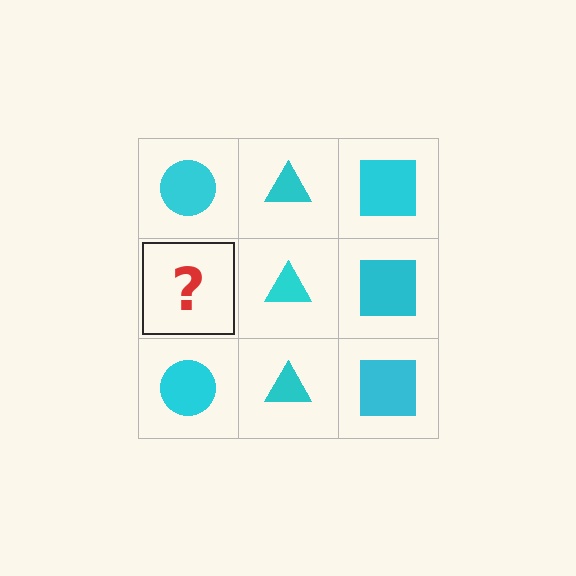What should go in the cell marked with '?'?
The missing cell should contain a cyan circle.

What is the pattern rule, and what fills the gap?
The rule is that each column has a consistent shape. The gap should be filled with a cyan circle.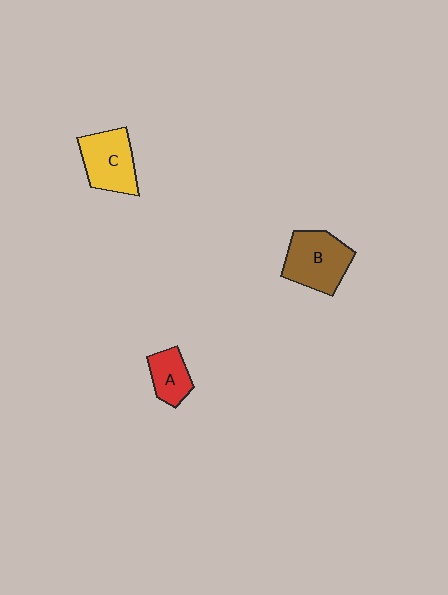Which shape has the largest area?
Shape B (brown).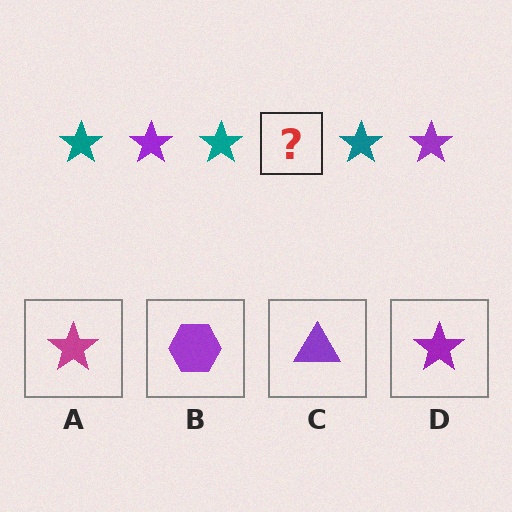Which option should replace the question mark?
Option D.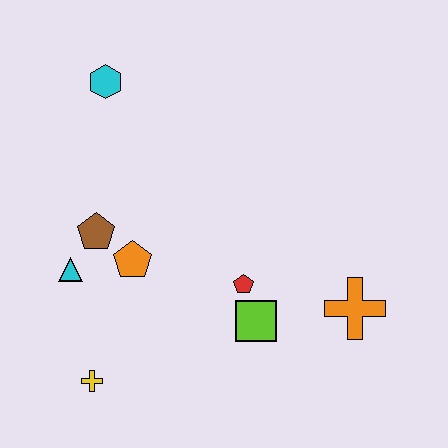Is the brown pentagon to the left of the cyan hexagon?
Yes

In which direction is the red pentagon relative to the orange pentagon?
The red pentagon is to the right of the orange pentagon.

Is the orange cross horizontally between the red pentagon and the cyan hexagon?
No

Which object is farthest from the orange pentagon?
The orange cross is farthest from the orange pentagon.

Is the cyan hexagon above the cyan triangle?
Yes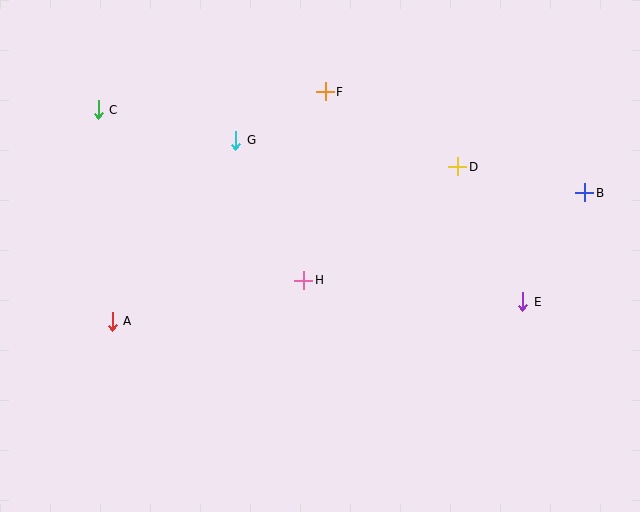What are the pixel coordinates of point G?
Point G is at (236, 140).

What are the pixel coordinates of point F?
Point F is at (325, 92).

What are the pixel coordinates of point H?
Point H is at (304, 280).